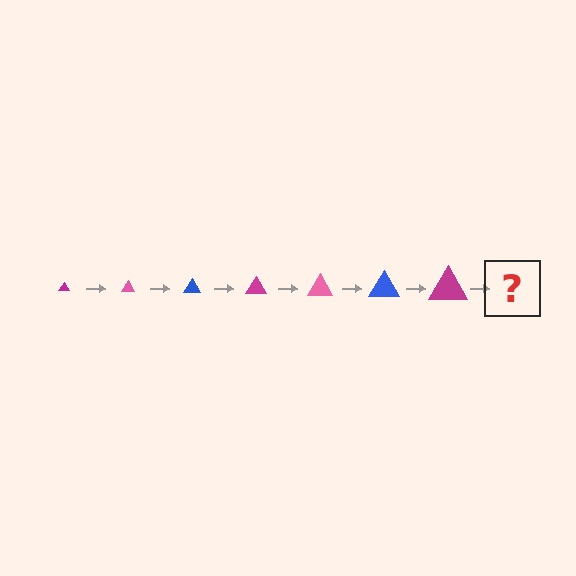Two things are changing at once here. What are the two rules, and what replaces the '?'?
The two rules are that the triangle grows larger each step and the color cycles through magenta, pink, and blue. The '?' should be a pink triangle, larger than the previous one.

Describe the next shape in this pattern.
It should be a pink triangle, larger than the previous one.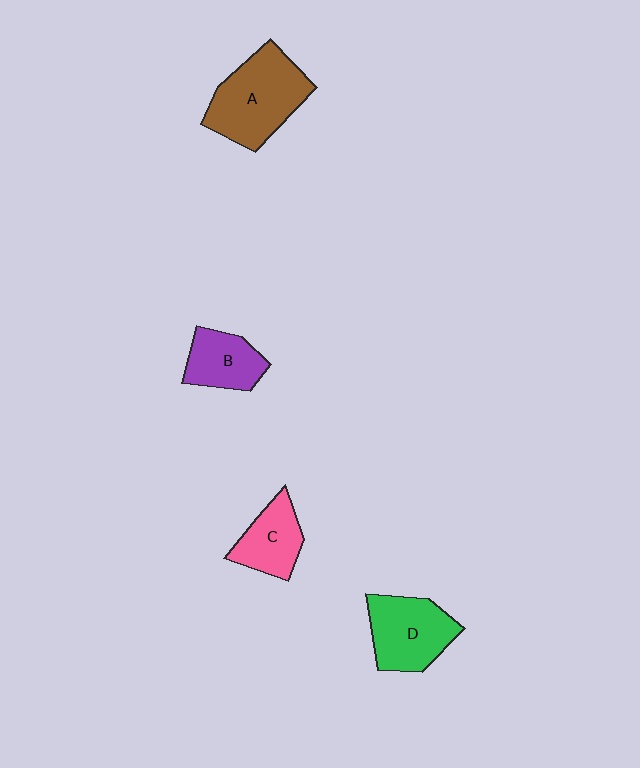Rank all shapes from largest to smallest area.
From largest to smallest: A (brown), D (green), C (pink), B (purple).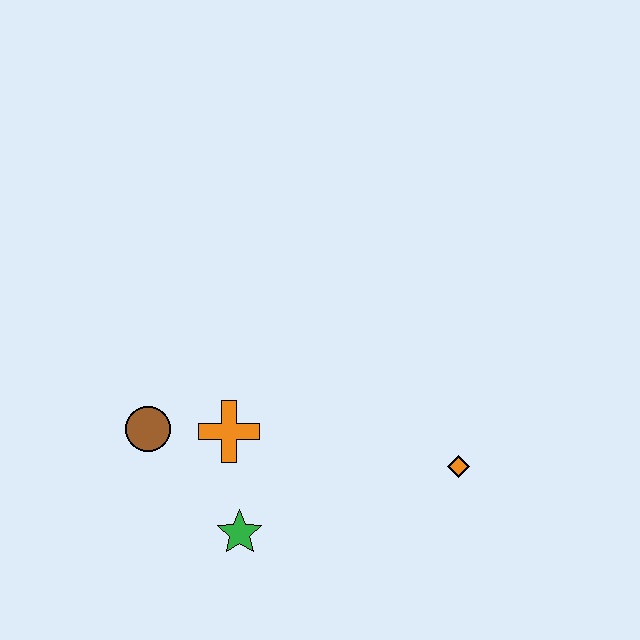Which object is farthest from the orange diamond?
The brown circle is farthest from the orange diamond.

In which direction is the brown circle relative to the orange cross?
The brown circle is to the left of the orange cross.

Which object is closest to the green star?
The orange cross is closest to the green star.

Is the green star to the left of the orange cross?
No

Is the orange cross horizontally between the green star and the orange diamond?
No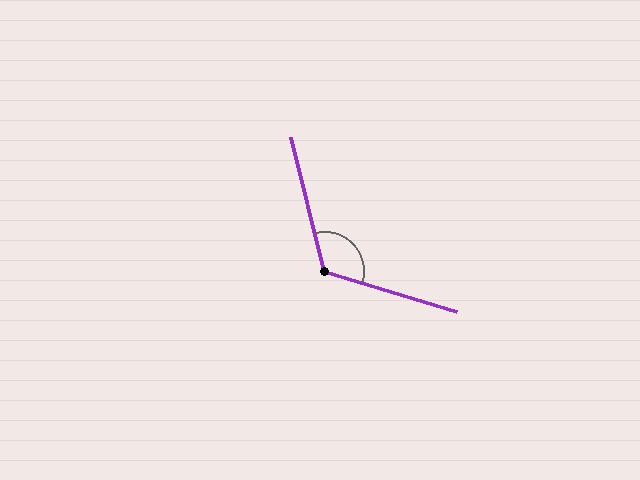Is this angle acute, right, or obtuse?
It is obtuse.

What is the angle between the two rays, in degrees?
Approximately 121 degrees.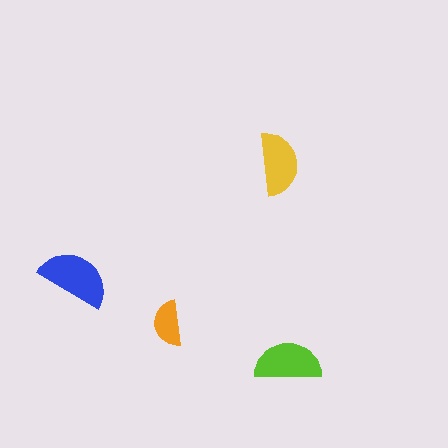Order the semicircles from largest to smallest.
the blue one, the lime one, the yellow one, the orange one.